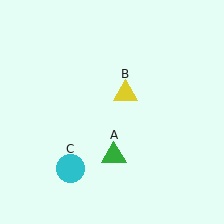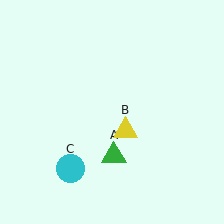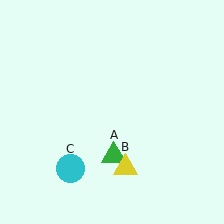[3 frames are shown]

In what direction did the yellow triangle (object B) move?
The yellow triangle (object B) moved down.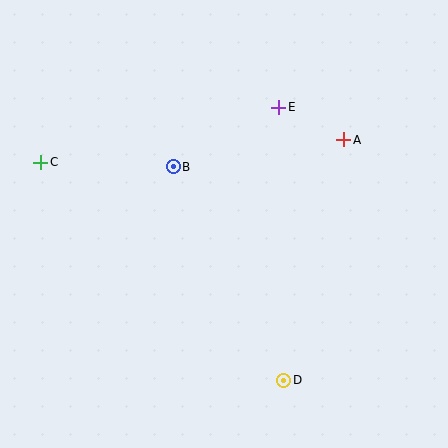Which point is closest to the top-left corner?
Point C is closest to the top-left corner.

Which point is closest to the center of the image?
Point B at (173, 167) is closest to the center.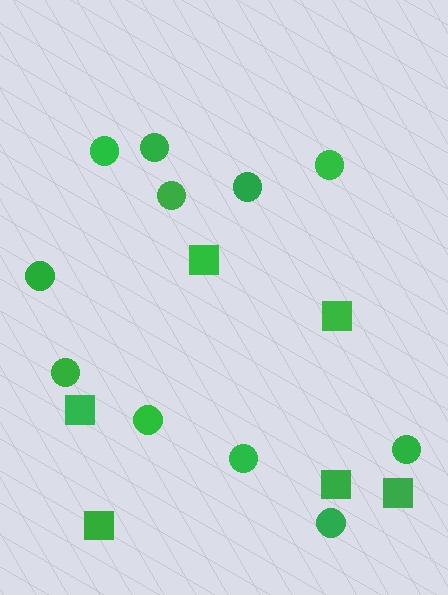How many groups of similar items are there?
There are 2 groups: one group of squares (6) and one group of circles (11).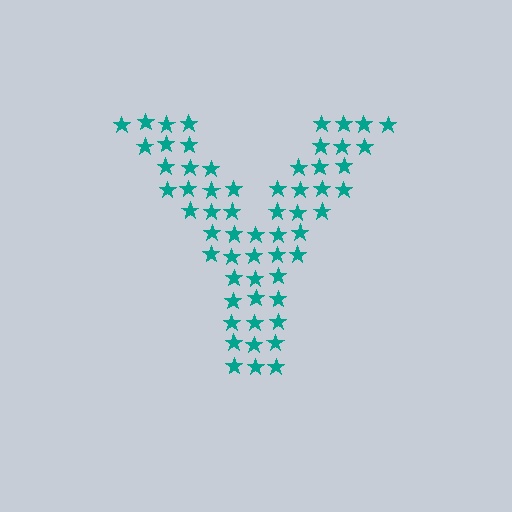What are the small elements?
The small elements are stars.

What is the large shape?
The large shape is the letter Y.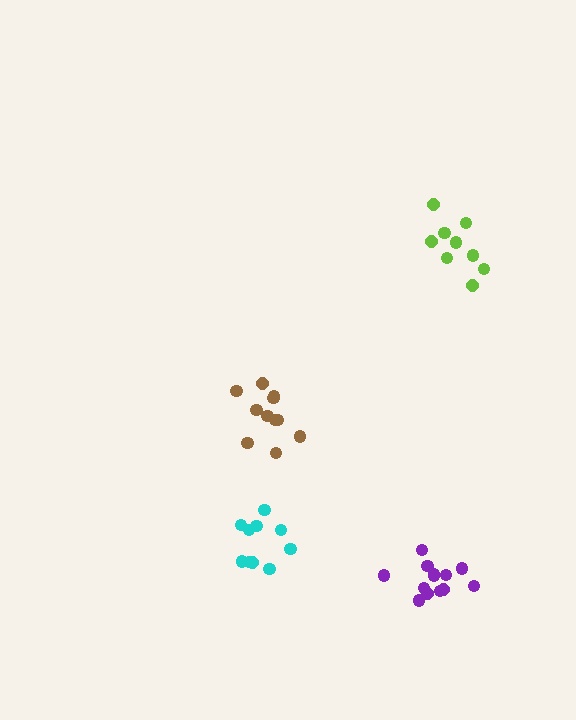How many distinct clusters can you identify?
There are 4 distinct clusters.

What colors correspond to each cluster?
The clusters are colored: cyan, lime, purple, brown.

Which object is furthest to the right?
The lime cluster is rightmost.